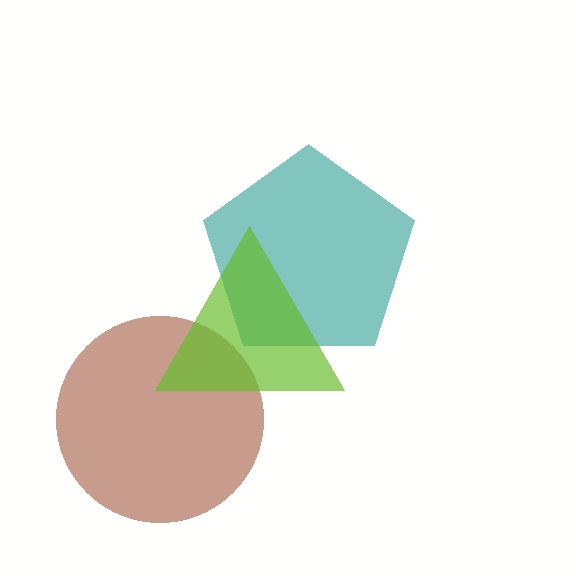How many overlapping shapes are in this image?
There are 3 overlapping shapes in the image.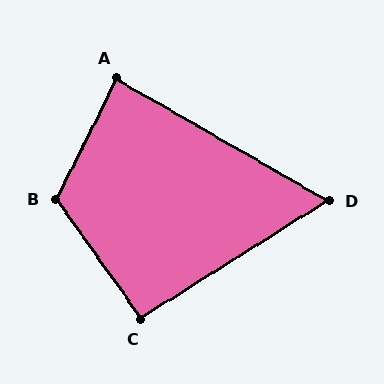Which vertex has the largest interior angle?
B, at approximately 118 degrees.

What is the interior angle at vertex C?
Approximately 93 degrees (approximately right).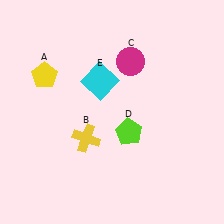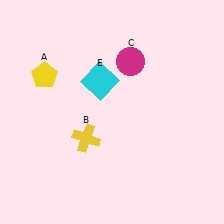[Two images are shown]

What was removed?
The lime pentagon (D) was removed in Image 2.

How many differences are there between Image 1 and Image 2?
There is 1 difference between the two images.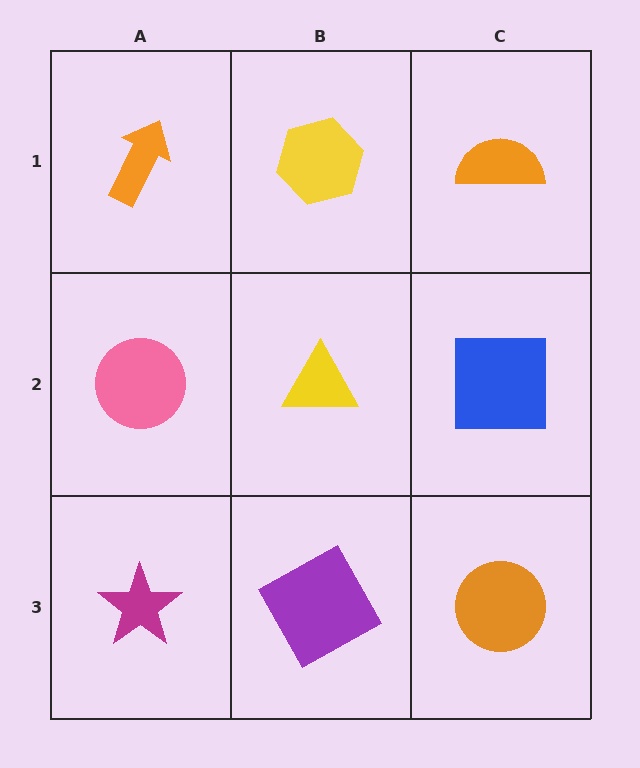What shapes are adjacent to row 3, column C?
A blue square (row 2, column C), a purple square (row 3, column B).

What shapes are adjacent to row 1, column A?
A pink circle (row 2, column A), a yellow hexagon (row 1, column B).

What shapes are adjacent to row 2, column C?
An orange semicircle (row 1, column C), an orange circle (row 3, column C), a yellow triangle (row 2, column B).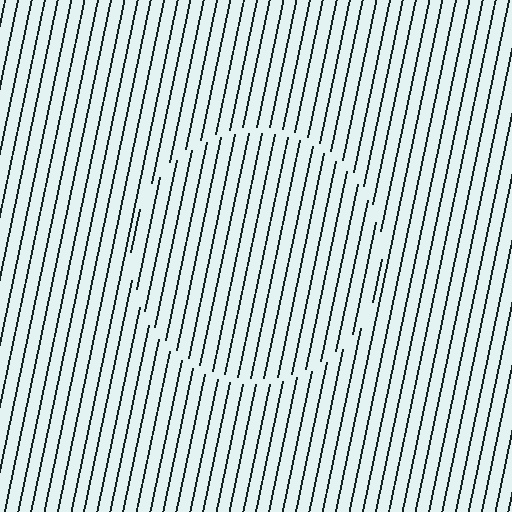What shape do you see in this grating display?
An illusory circle. The interior of the shape contains the same grating, shifted by half a period — the contour is defined by the phase discontinuity where line-ends from the inner and outer gratings abut.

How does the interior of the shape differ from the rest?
The interior of the shape contains the same grating, shifted by half a period — the contour is defined by the phase discontinuity where line-ends from the inner and outer gratings abut.